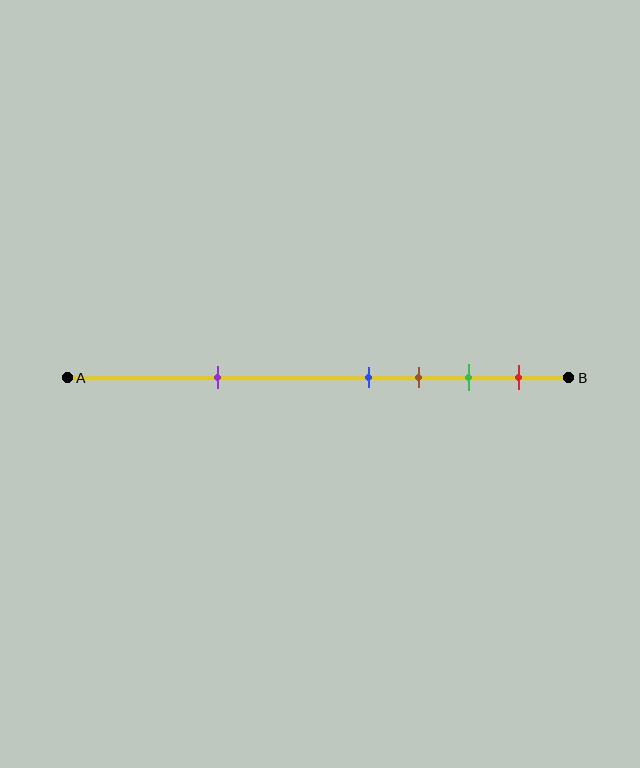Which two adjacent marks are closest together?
The blue and brown marks are the closest adjacent pair.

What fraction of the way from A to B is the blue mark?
The blue mark is approximately 60% (0.6) of the way from A to B.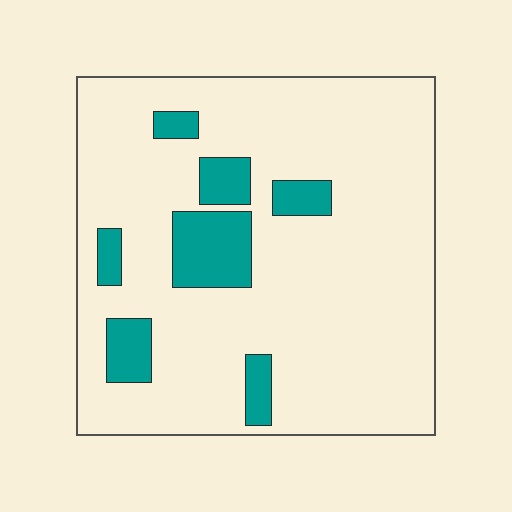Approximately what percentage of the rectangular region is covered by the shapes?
Approximately 15%.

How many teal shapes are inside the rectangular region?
7.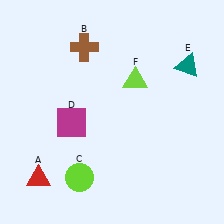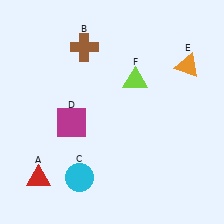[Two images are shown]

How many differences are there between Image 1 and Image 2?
There are 2 differences between the two images.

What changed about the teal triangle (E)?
In Image 1, E is teal. In Image 2, it changed to orange.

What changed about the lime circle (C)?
In Image 1, C is lime. In Image 2, it changed to cyan.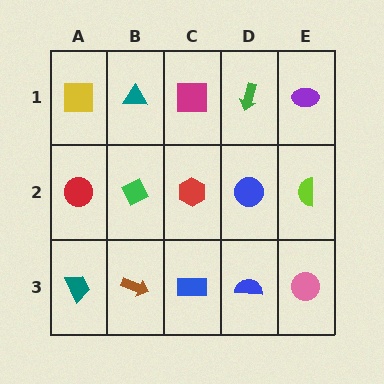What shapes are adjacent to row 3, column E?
A lime semicircle (row 2, column E), a blue semicircle (row 3, column D).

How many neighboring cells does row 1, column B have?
3.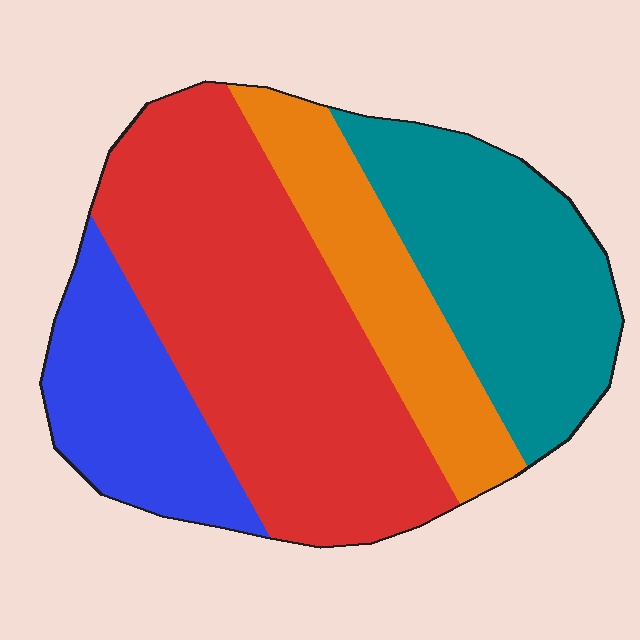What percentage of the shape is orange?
Orange takes up about one sixth (1/6) of the shape.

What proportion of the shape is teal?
Teal takes up between a sixth and a third of the shape.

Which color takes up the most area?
Red, at roughly 40%.